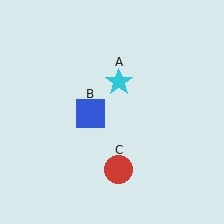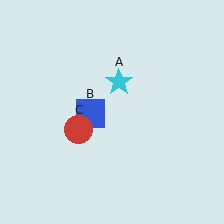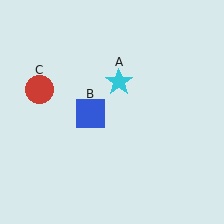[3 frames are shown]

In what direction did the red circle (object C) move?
The red circle (object C) moved up and to the left.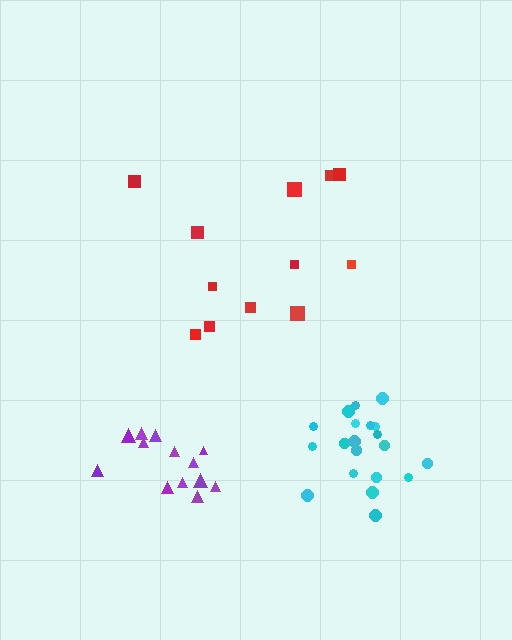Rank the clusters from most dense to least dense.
cyan, purple, red.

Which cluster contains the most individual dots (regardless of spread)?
Cyan (21).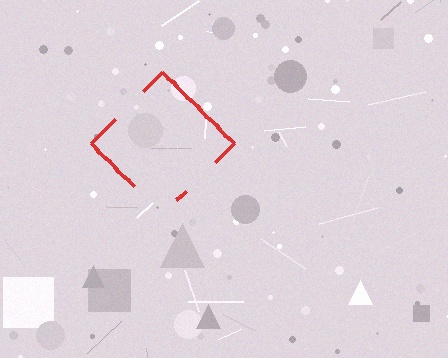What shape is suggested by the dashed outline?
The dashed outline suggests a diamond.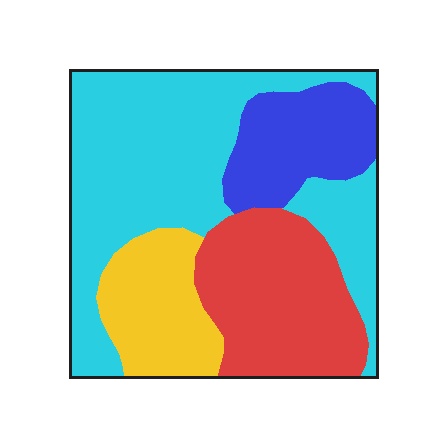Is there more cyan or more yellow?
Cyan.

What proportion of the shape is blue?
Blue takes up less than a quarter of the shape.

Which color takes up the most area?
Cyan, at roughly 45%.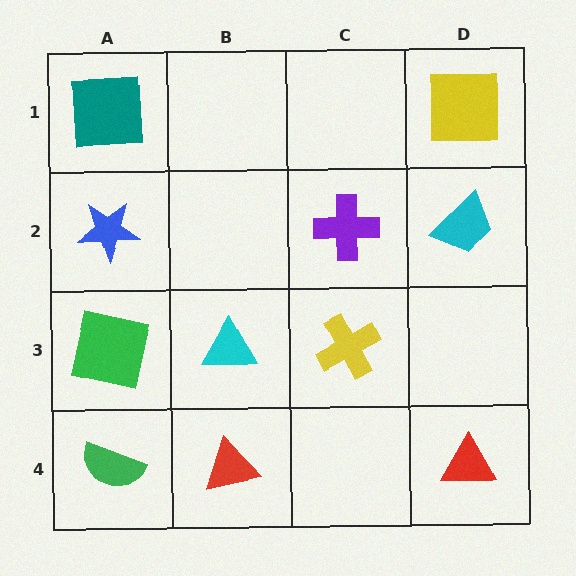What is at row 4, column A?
A green semicircle.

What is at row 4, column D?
A red triangle.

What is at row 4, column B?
A red triangle.